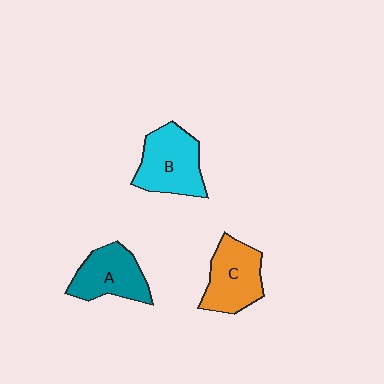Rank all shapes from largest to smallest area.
From largest to smallest: B (cyan), C (orange), A (teal).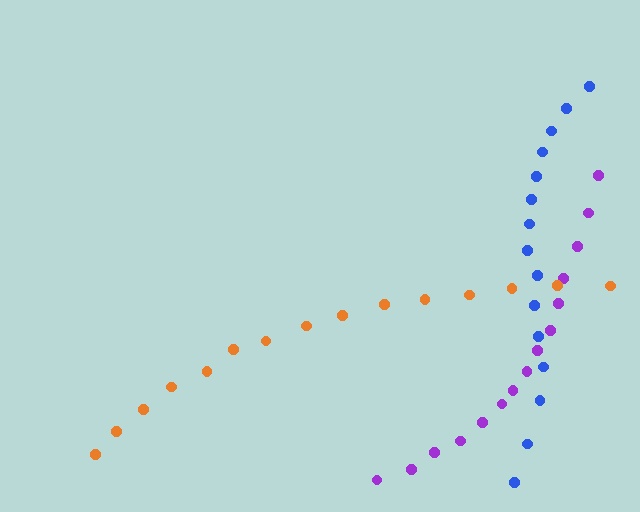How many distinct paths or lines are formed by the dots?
There are 3 distinct paths.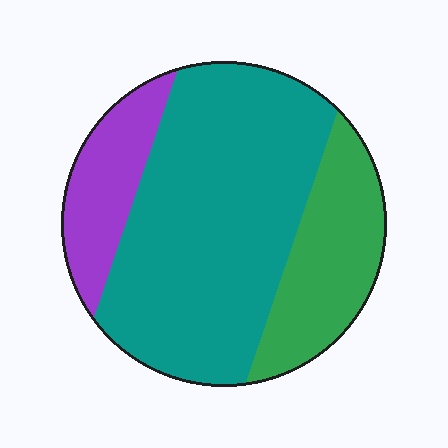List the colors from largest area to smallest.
From largest to smallest: teal, green, purple.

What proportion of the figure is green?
Green takes up about one quarter (1/4) of the figure.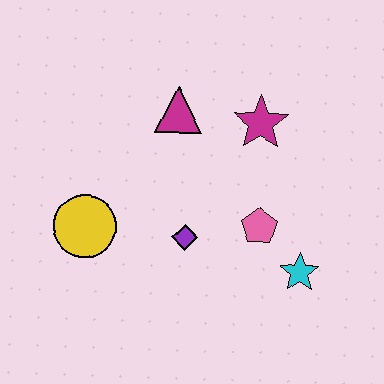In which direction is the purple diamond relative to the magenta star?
The purple diamond is below the magenta star.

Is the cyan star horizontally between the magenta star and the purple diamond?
No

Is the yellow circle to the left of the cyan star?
Yes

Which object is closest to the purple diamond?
The pink pentagon is closest to the purple diamond.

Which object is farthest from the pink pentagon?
The yellow circle is farthest from the pink pentagon.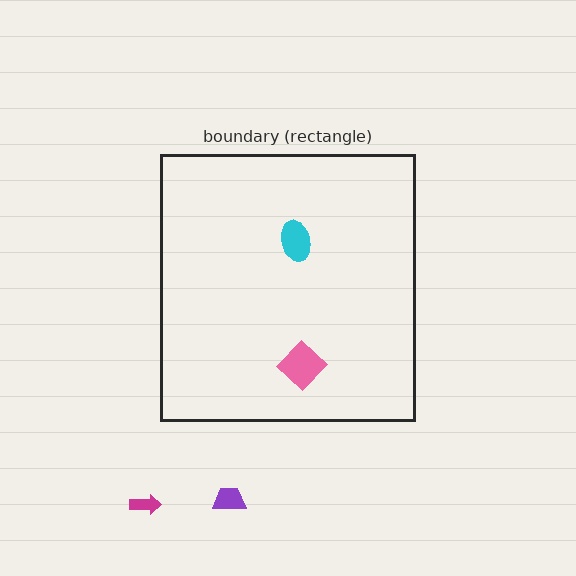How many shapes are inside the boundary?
2 inside, 2 outside.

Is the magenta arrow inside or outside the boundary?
Outside.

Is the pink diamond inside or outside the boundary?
Inside.